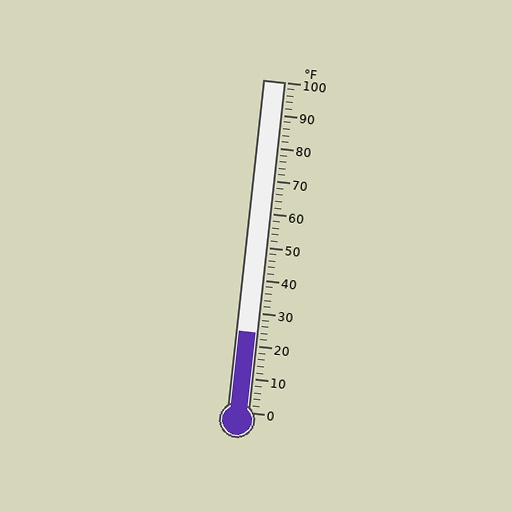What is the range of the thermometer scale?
The thermometer scale ranges from 0°F to 100°F.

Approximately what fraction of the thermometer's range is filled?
The thermometer is filled to approximately 25% of its range.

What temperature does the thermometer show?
The thermometer shows approximately 24°F.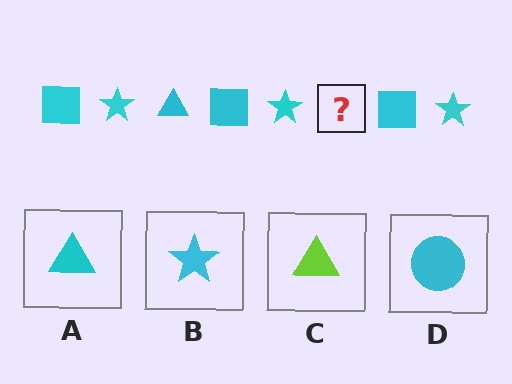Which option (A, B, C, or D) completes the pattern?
A.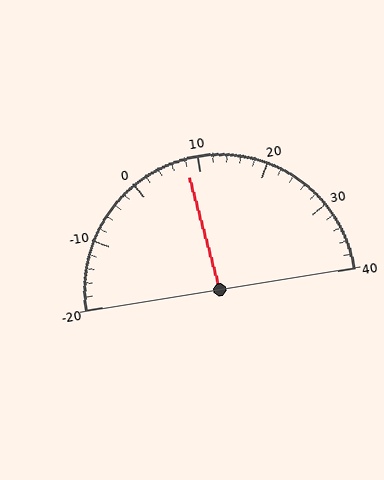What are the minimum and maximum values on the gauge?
The gauge ranges from -20 to 40.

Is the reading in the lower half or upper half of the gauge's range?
The reading is in the lower half of the range (-20 to 40).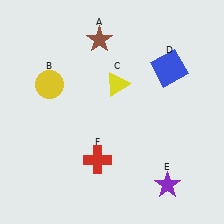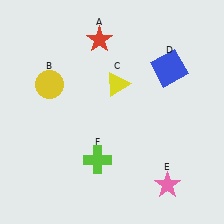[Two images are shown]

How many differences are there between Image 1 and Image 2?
There are 3 differences between the two images.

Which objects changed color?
A changed from brown to red. E changed from purple to pink. F changed from red to lime.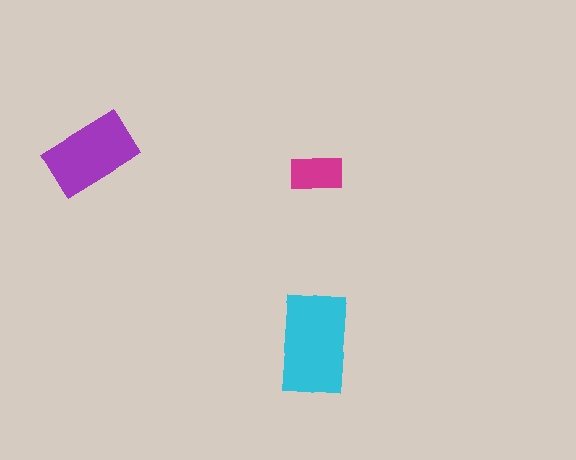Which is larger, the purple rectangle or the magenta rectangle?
The purple one.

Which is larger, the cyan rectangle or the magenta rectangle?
The cyan one.